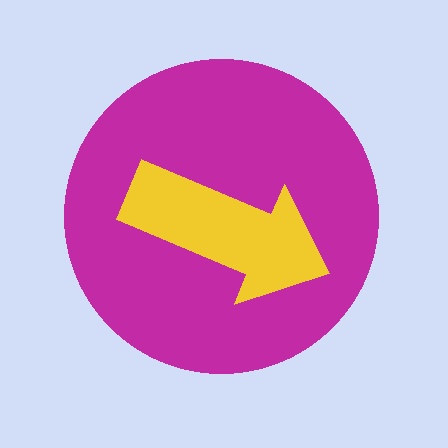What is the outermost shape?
The magenta circle.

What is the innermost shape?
The yellow arrow.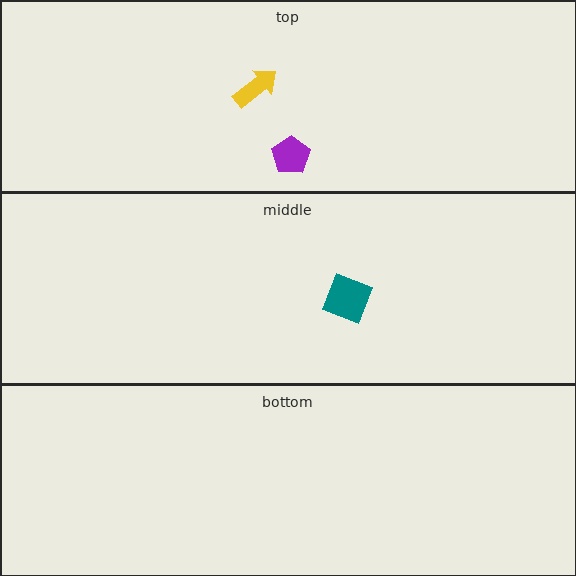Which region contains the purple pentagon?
The top region.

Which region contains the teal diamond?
The middle region.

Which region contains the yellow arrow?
The top region.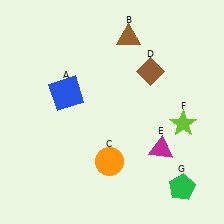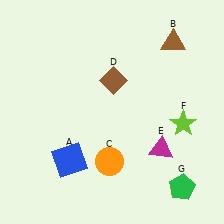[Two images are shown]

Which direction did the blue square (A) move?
The blue square (A) moved down.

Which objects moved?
The objects that moved are: the blue square (A), the brown triangle (B), the brown diamond (D).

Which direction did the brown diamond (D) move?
The brown diamond (D) moved left.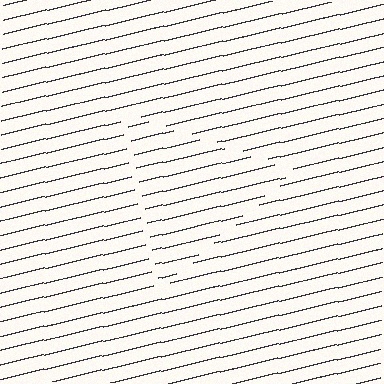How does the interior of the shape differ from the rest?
The interior of the shape contains the same grating, shifted by half a period — the contour is defined by the phase discontinuity where line-ends from the inner and outer gratings abut.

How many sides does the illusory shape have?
3 sides — the line-ends trace a triangle.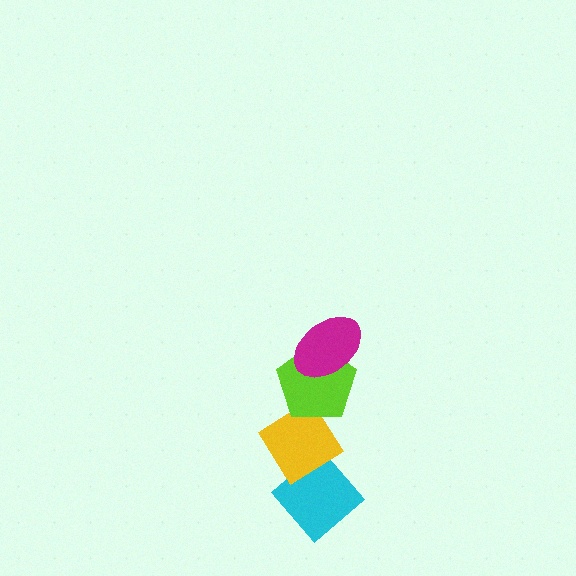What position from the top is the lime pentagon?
The lime pentagon is 2nd from the top.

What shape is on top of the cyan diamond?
The yellow diamond is on top of the cyan diamond.